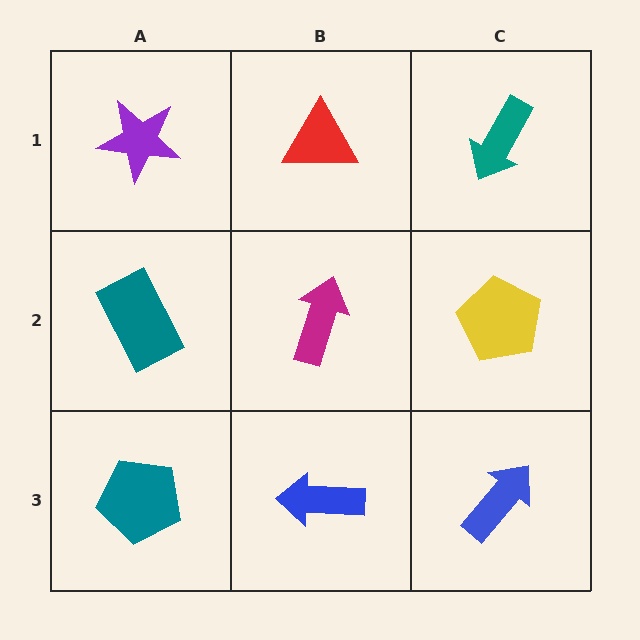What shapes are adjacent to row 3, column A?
A teal rectangle (row 2, column A), a blue arrow (row 3, column B).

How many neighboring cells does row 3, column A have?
2.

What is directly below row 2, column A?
A teal pentagon.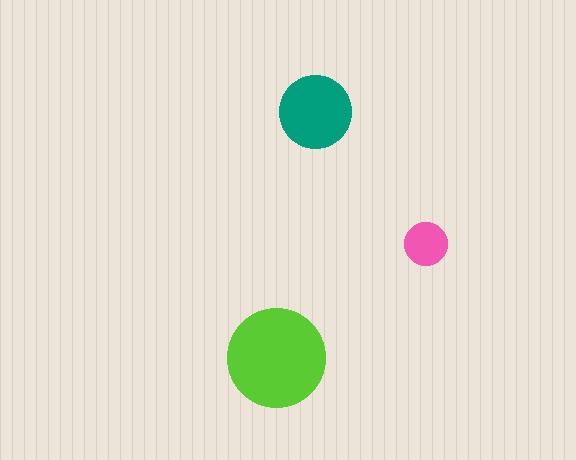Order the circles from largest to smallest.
the lime one, the teal one, the pink one.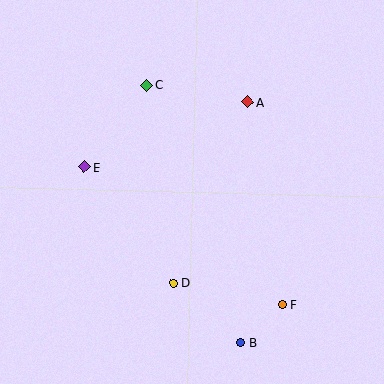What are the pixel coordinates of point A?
Point A is at (248, 102).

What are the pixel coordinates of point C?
Point C is at (146, 85).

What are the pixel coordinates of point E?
Point E is at (84, 167).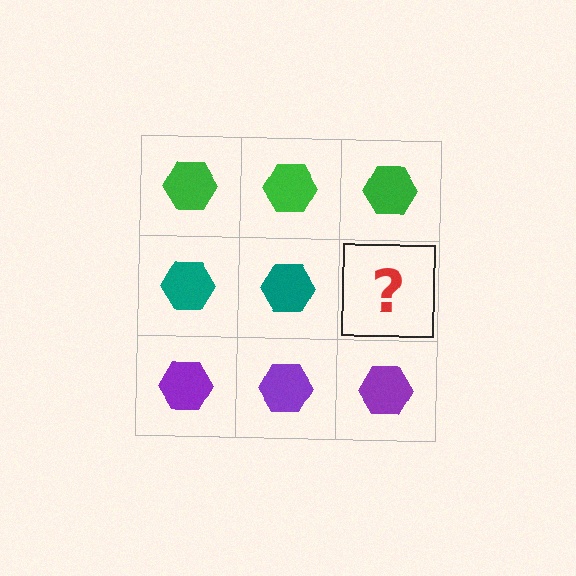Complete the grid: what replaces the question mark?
The question mark should be replaced with a teal hexagon.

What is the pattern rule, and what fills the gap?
The rule is that each row has a consistent color. The gap should be filled with a teal hexagon.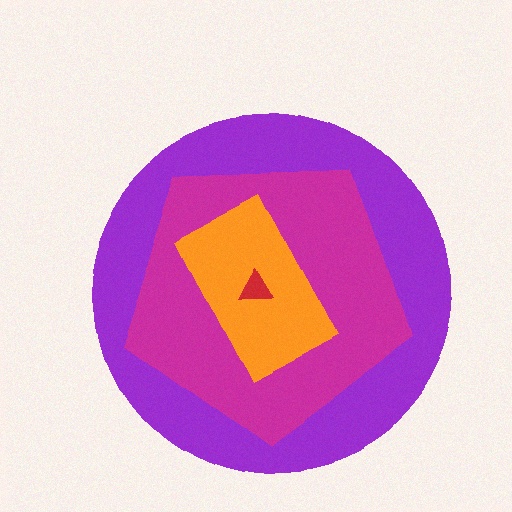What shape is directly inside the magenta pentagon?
The orange rectangle.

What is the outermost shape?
The purple circle.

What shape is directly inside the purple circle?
The magenta pentagon.